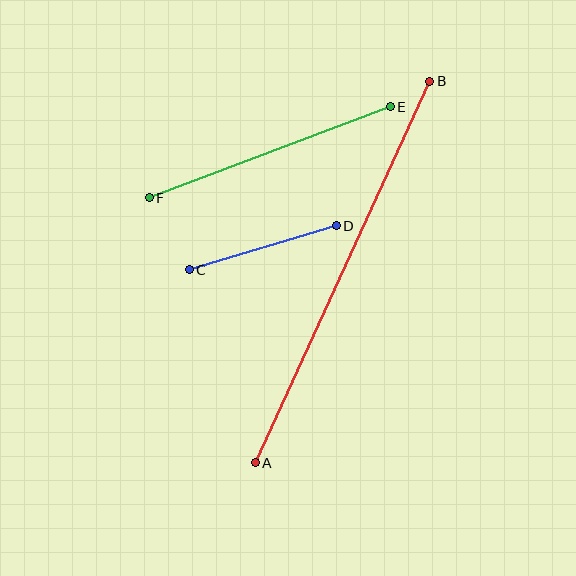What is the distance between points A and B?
The distance is approximately 420 pixels.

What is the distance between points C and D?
The distance is approximately 154 pixels.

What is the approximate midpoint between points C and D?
The midpoint is at approximately (263, 248) pixels.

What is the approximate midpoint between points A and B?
The midpoint is at approximately (342, 272) pixels.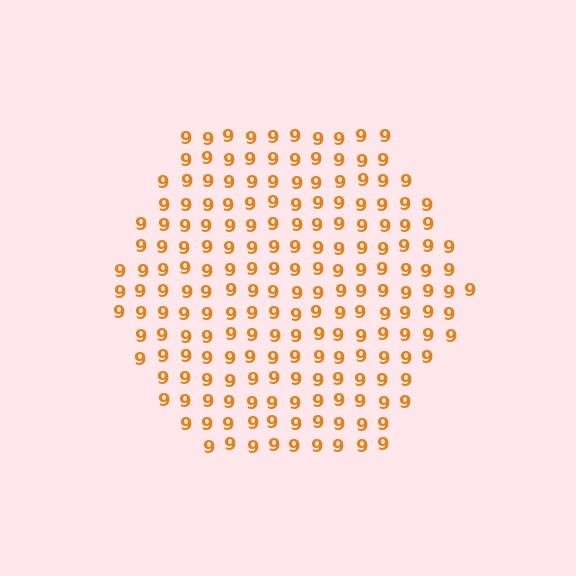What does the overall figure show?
The overall figure shows a hexagon.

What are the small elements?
The small elements are digit 9's.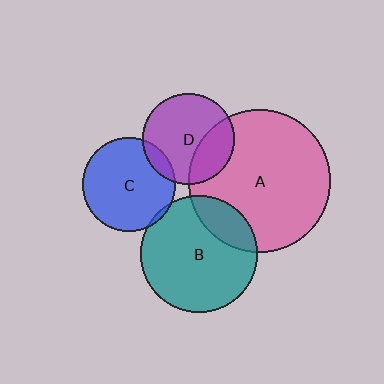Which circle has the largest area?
Circle A (pink).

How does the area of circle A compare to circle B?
Approximately 1.5 times.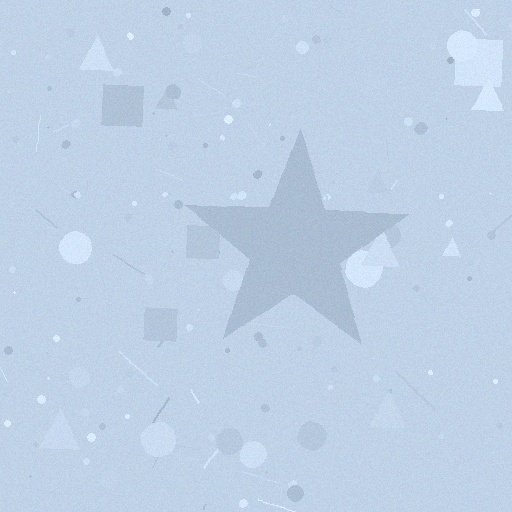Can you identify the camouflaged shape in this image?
The camouflaged shape is a star.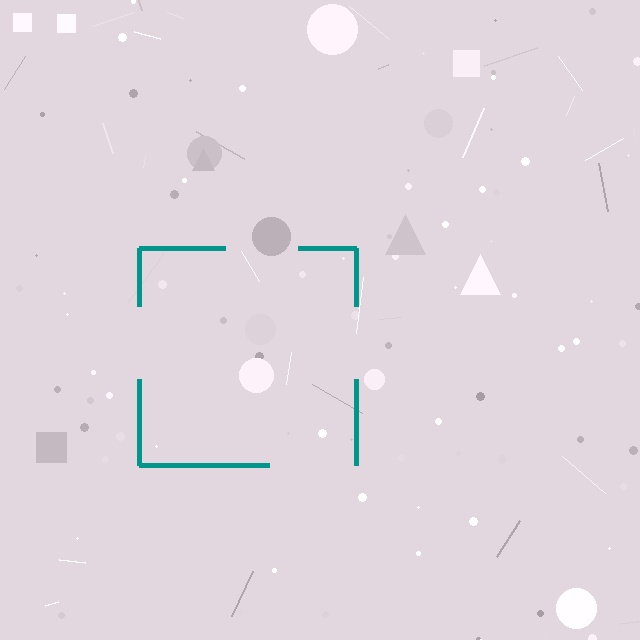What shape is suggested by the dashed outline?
The dashed outline suggests a square.